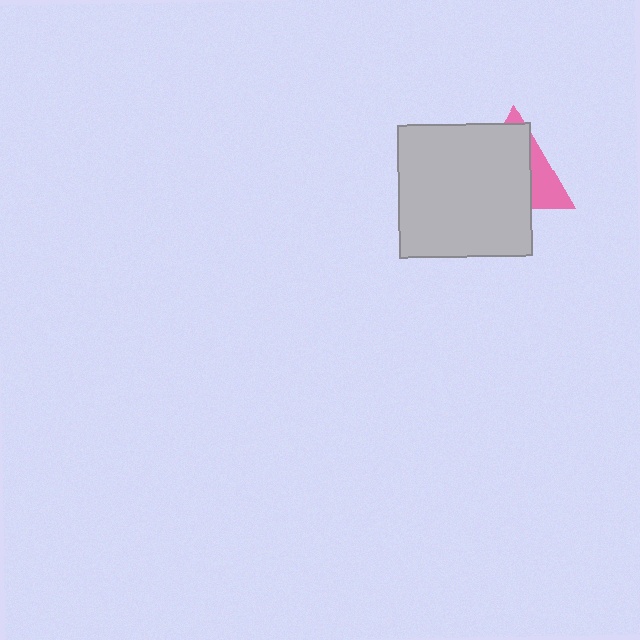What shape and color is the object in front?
The object in front is a light gray square.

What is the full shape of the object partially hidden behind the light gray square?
The partially hidden object is a pink triangle.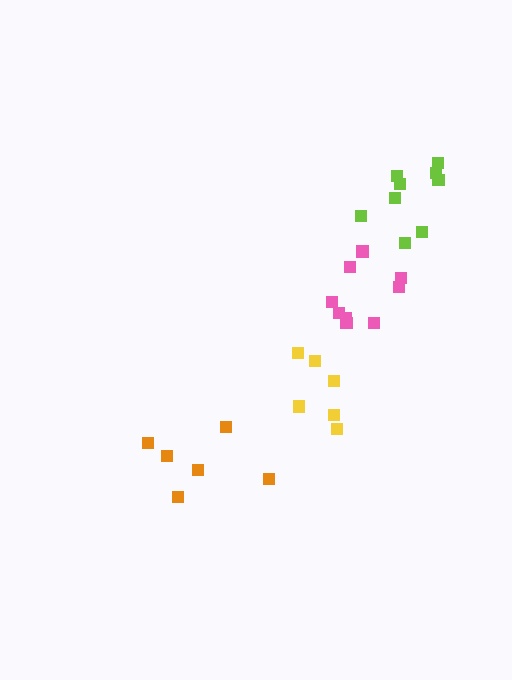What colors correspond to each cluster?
The clusters are colored: yellow, orange, lime, pink.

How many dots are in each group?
Group 1: 6 dots, Group 2: 6 dots, Group 3: 9 dots, Group 4: 9 dots (30 total).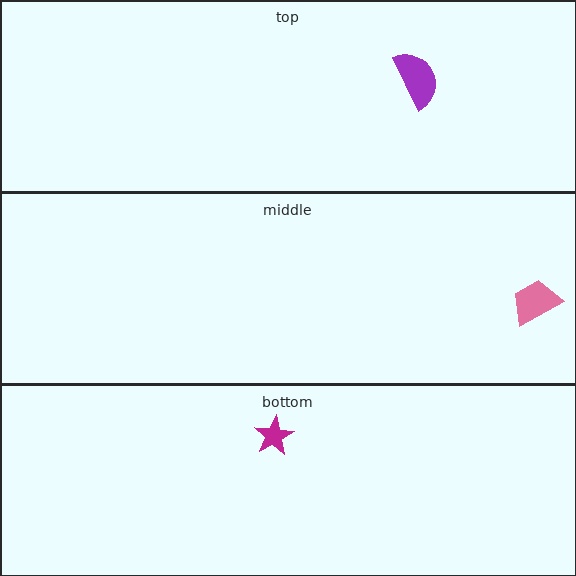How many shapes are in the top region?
1.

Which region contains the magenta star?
The bottom region.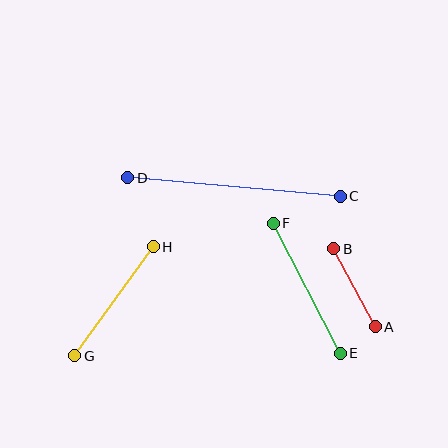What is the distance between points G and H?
The distance is approximately 134 pixels.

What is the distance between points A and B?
The distance is approximately 88 pixels.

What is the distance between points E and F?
The distance is approximately 146 pixels.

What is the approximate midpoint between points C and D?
The midpoint is at approximately (234, 187) pixels.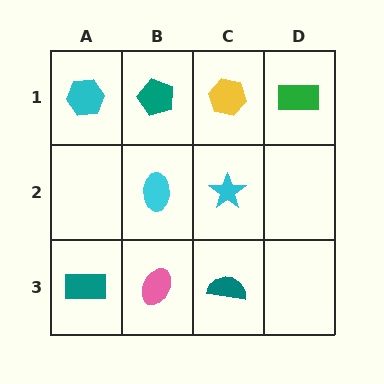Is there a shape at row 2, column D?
No, that cell is empty.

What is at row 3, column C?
A teal semicircle.